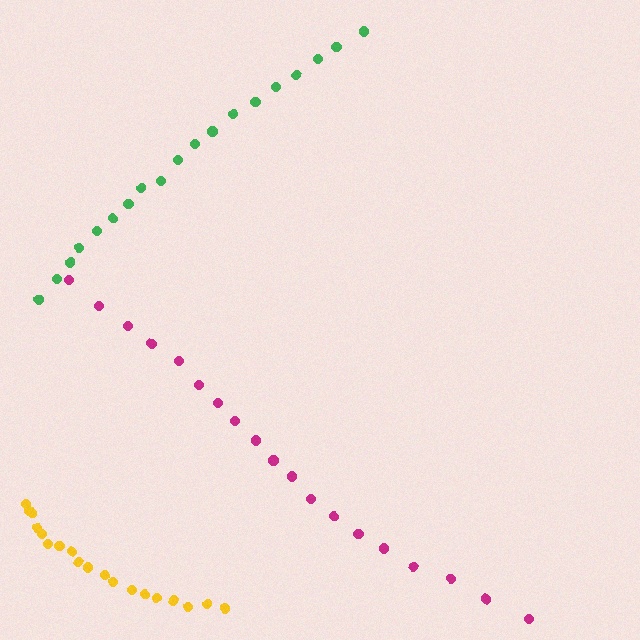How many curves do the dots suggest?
There are 3 distinct paths.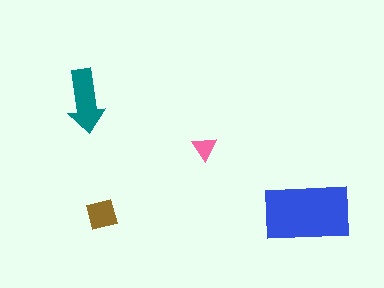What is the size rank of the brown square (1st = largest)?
3rd.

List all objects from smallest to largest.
The pink triangle, the brown square, the teal arrow, the blue rectangle.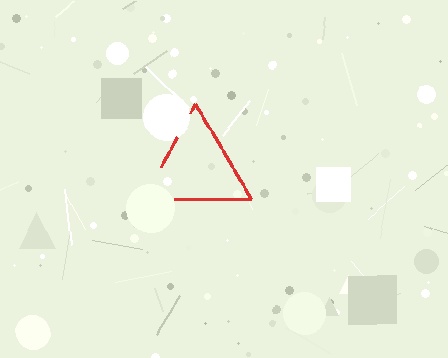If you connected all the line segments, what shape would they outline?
They would outline a triangle.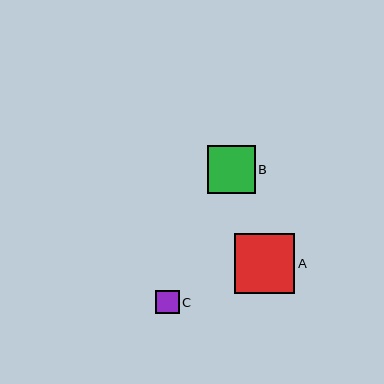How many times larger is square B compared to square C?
Square B is approximately 2.1 times the size of square C.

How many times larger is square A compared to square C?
Square A is approximately 2.6 times the size of square C.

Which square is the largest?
Square A is the largest with a size of approximately 60 pixels.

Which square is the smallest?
Square C is the smallest with a size of approximately 23 pixels.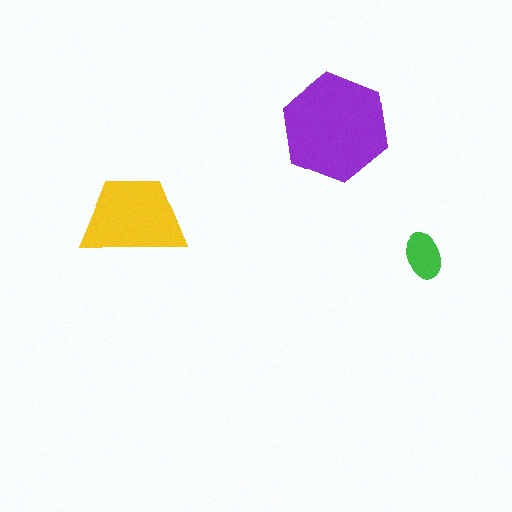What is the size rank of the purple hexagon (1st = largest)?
1st.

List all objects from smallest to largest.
The green ellipse, the yellow trapezoid, the purple hexagon.